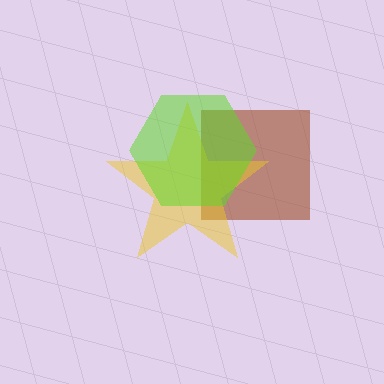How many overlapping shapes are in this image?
There are 3 overlapping shapes in the image.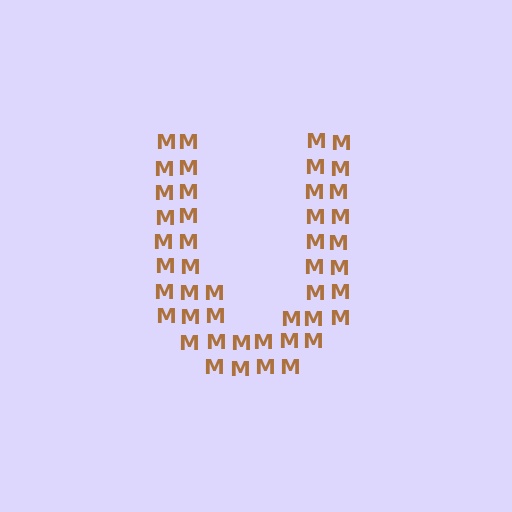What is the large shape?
The large shape is the letter U.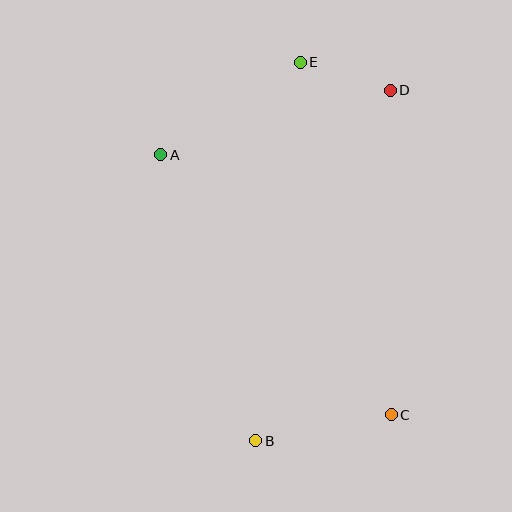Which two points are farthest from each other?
Points B and E are farthest from each other.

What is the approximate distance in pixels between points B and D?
The distance between B and D is approximately 375 pixels.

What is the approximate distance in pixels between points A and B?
The distance between A and B is approximately 301 pixels.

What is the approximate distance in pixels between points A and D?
The distance between A and D is approximately 238 pixels.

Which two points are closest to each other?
Points D and E are closest to each other.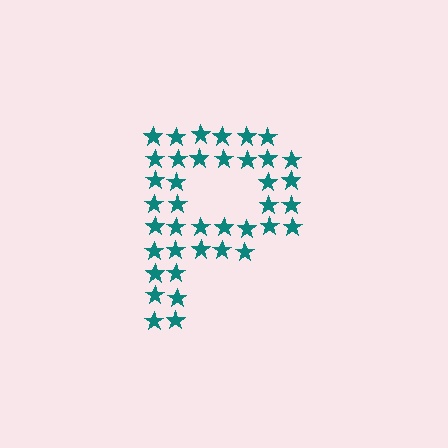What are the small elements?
The small elements are stars.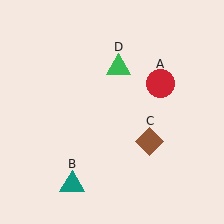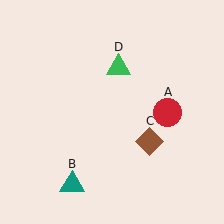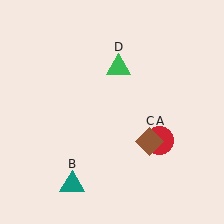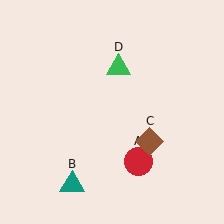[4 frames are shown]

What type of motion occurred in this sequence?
The red circle (object A) rotated clockwise around the center of the scene.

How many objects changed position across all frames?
1 object changed position: red circle (object A).